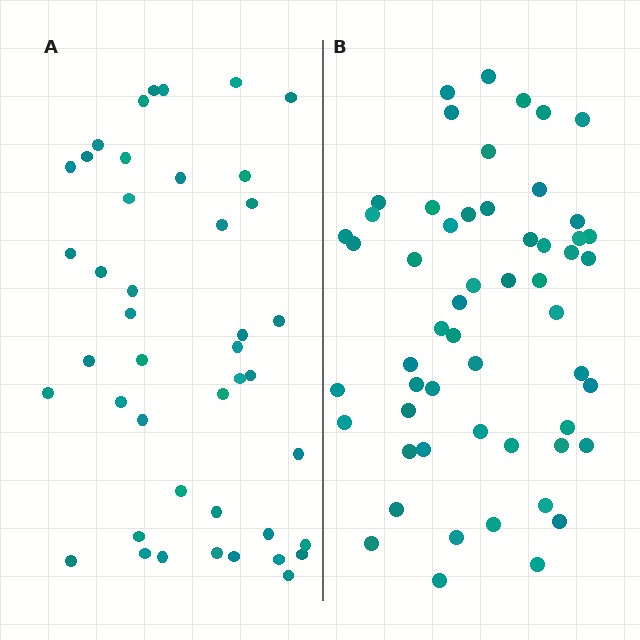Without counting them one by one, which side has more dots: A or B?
Region B (the right region) has more dots.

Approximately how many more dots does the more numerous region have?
Region B has roughly 12 or so more dots than region A.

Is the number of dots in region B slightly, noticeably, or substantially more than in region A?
Region B has noticeably more, but not dramatically so. The ratio is roughly 1.3 to 1.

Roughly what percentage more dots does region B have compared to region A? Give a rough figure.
About 30% more.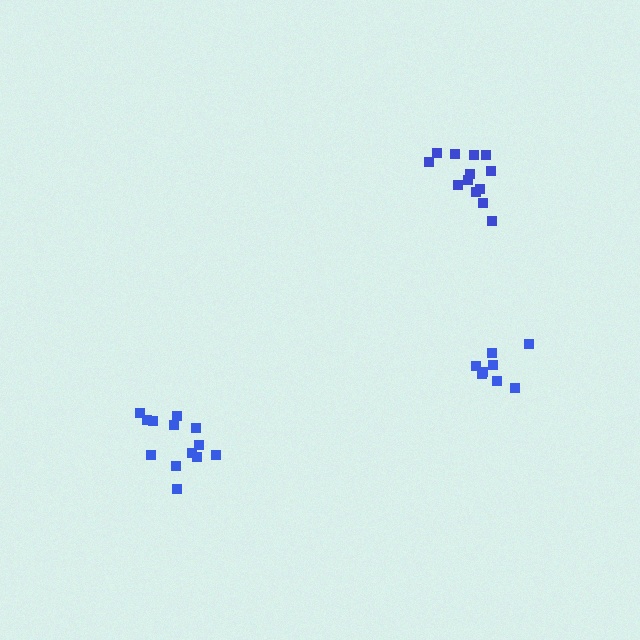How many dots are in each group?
Group 1: 13 dots, Group 2: 8 dots, Group 3: 13 dots (34 total).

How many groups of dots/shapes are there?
There are 3 groups.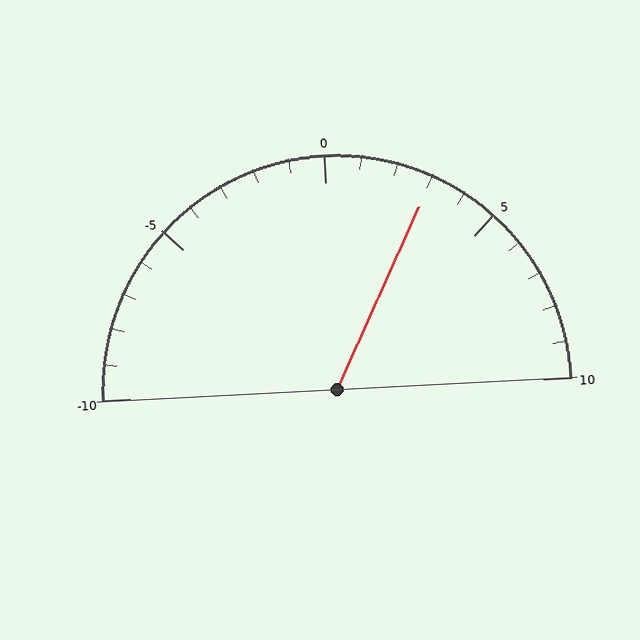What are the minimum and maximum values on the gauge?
The gauge ranges from -10 to 10.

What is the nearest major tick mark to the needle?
The nearest major tick mark is 5.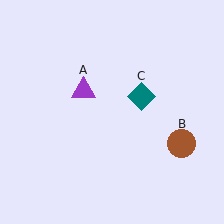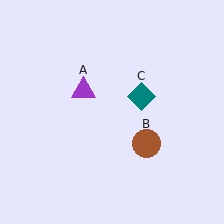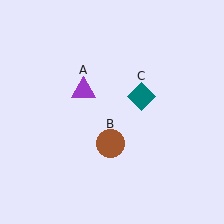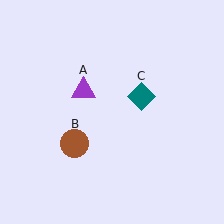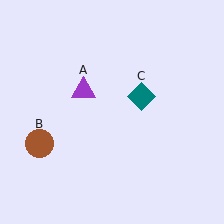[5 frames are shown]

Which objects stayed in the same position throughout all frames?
Purple triangle (object A) and teal diamond (object C) remained stationary.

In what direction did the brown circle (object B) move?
The brown circle (object B) moved left.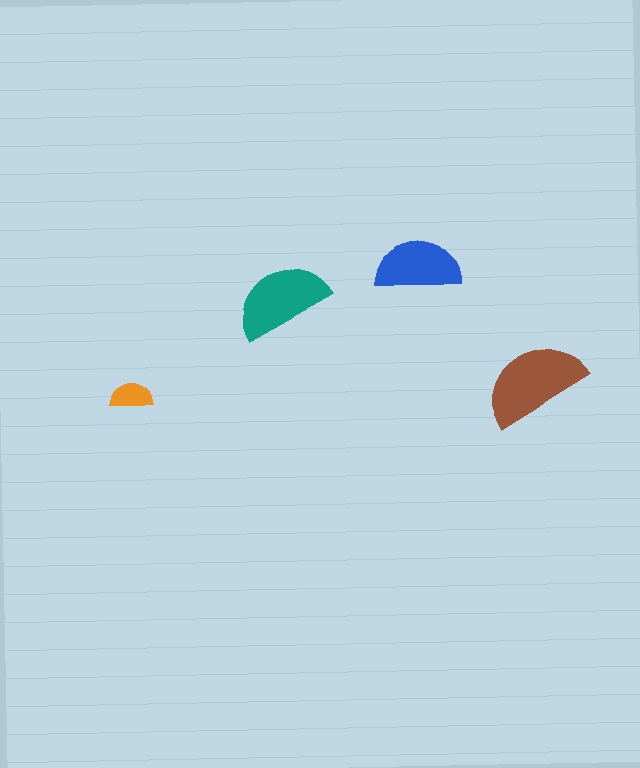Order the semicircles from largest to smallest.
the brown one, the teal one, the blue one, the orange one.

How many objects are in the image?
There are 4 objects in the image.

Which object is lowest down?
The orange semicircle is bottommost.